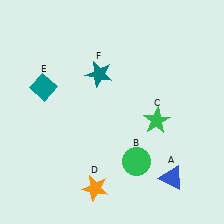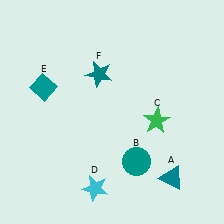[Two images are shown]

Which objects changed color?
A changed from blue to teal. B changed from green to teal. D changed from orange to cyan.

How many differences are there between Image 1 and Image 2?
There are 3 differences between the two images.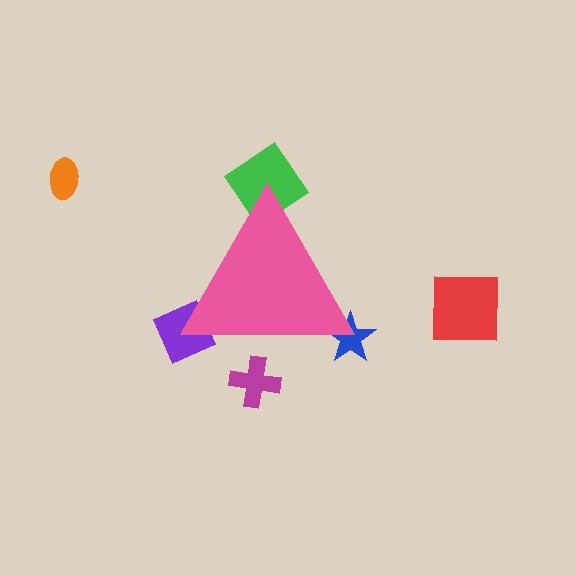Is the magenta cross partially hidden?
Yes, the magenta cross is partially hidden behind the pink triangle.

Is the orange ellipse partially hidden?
No, the orange ellipse is fully visible.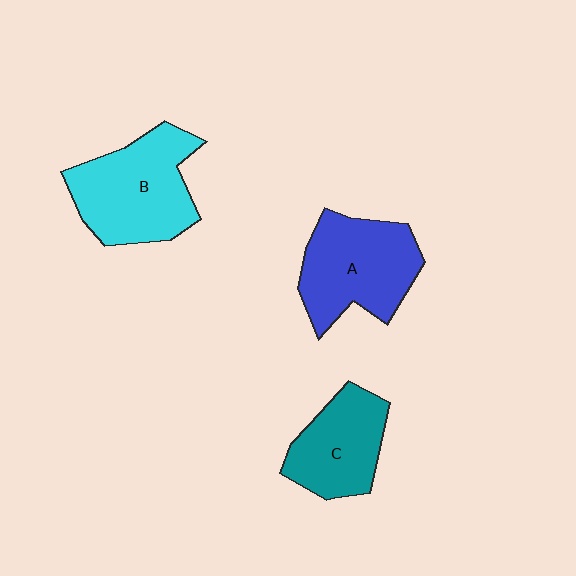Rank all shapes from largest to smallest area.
From largest to smallest: B (cyan), A (blue), C (teal).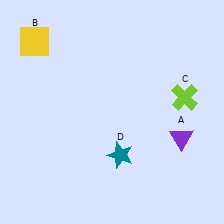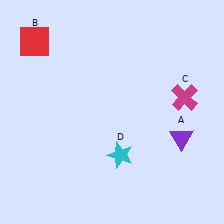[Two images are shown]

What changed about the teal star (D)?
In Image 1, D is teal. In Image 2, it changed to cyan.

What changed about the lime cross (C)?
In Image 1, C is lime. In Image 2, it changed to magenta.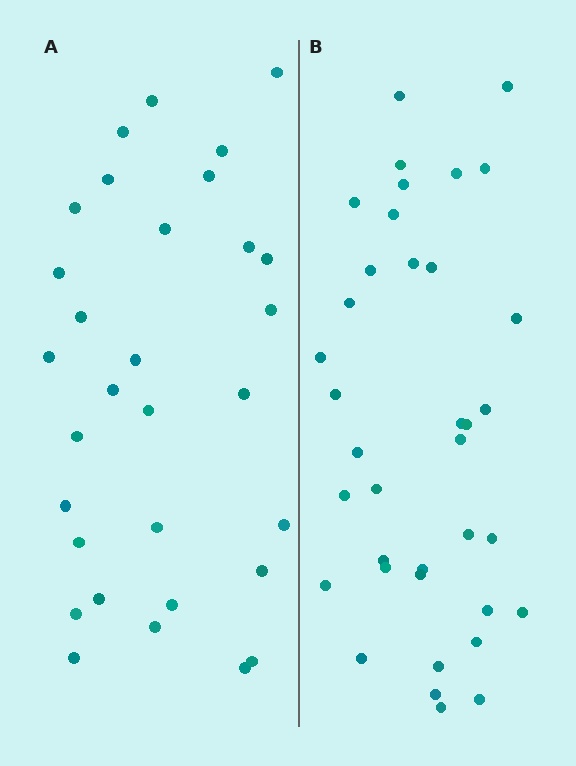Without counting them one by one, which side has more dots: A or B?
Region B (the right region) has more dots.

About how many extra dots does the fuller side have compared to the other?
Region B has about 6 more dots than region A.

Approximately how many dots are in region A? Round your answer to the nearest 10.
About 30 dots. (The exact count is 31, which rounds to 30.)